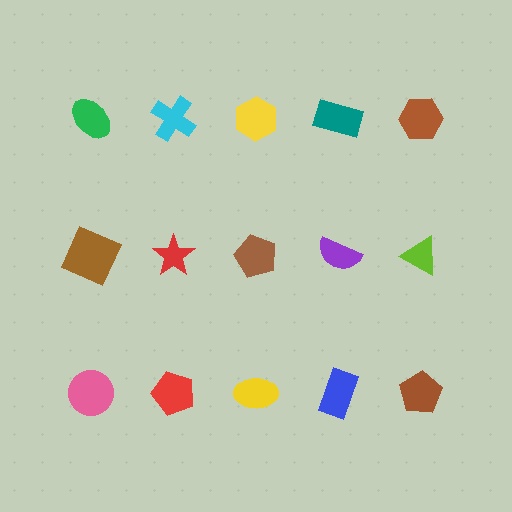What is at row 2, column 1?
A brown square.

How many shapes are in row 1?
5 shapes.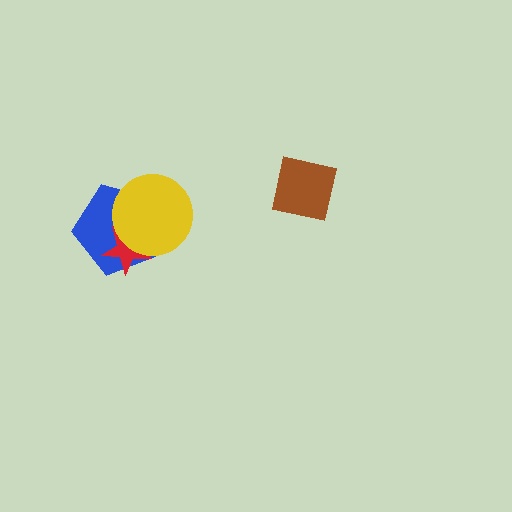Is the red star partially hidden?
Yes, it is partially covered by another shape.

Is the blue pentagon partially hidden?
Yes, it is partially covered by another shape.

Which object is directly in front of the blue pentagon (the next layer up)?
The red star is directly in front of the blue pentagon.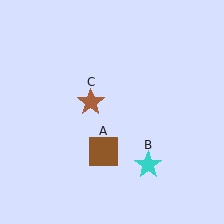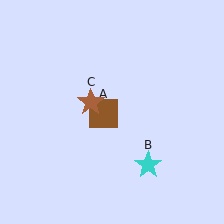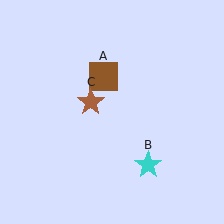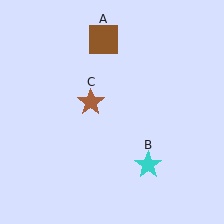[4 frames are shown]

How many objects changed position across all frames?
1 object changed position: brown square (object A).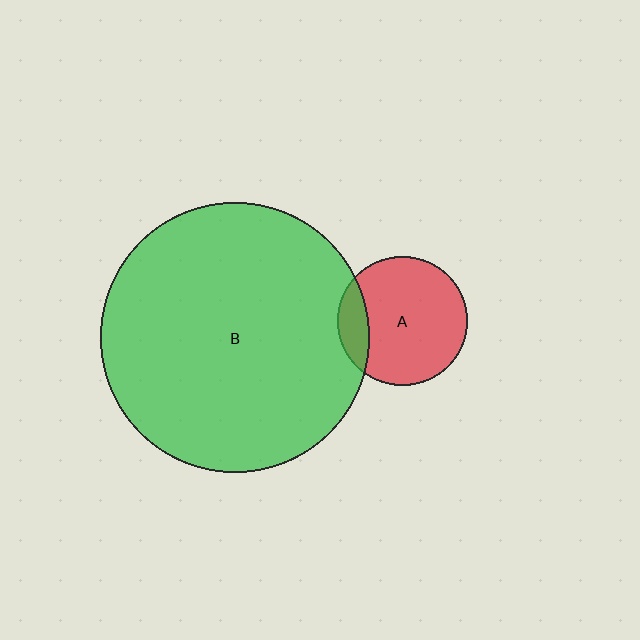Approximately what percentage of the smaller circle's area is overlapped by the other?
Approximately 15%.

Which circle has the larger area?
Circle B (green).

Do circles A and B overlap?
Yes.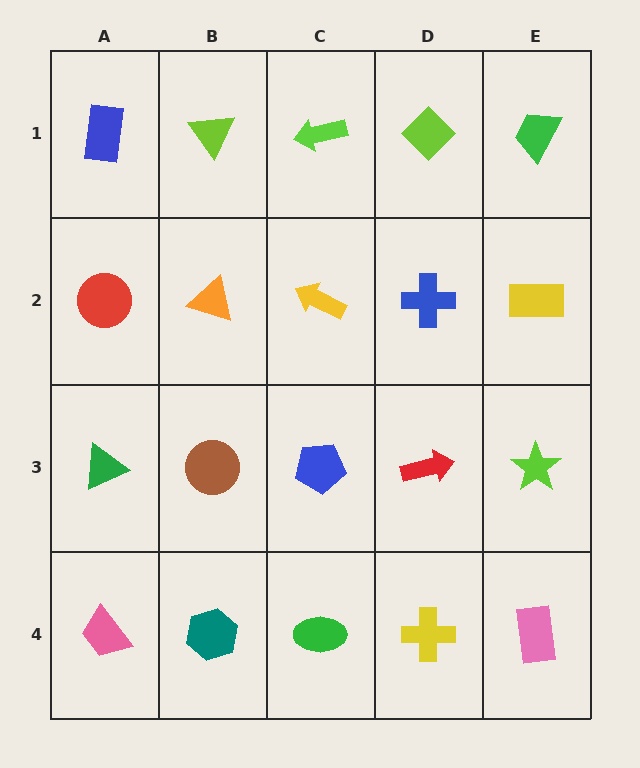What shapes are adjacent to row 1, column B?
An orange triangle (row 2, column B), a blue rectangle (row 1, column A), a lime arrow (row 1, column C).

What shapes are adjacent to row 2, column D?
A lime diamond (row 1, column D), a red arrow (row 3, column D), a yellow arrow (row 2, column C), a yellow rectangle (row 2, column E).